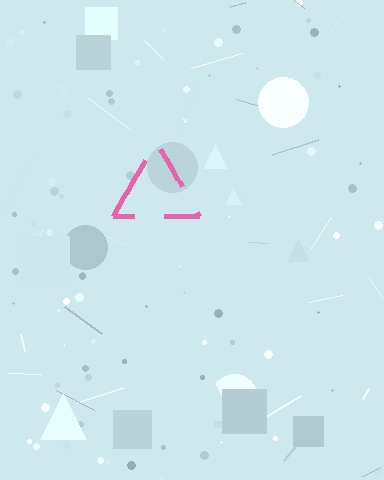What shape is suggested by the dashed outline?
The dashed outline suggests a triangle.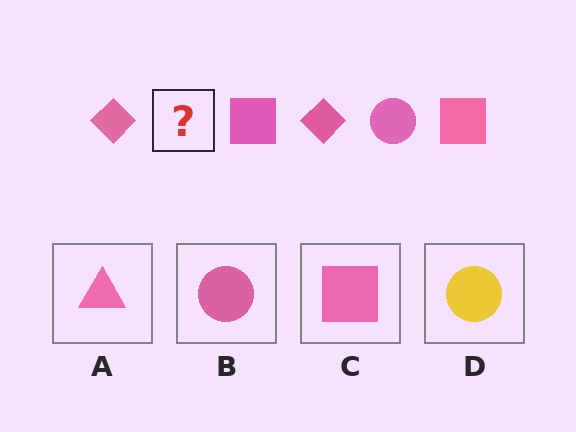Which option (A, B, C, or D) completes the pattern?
B.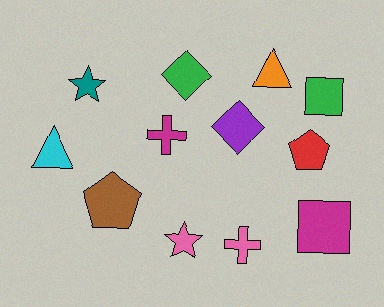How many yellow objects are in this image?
There are no yellow objects.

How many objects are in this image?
There are 12 objects.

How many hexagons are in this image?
There are no hexagons.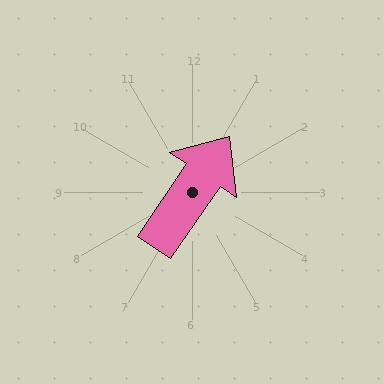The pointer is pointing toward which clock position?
Roughly 1 o'clock.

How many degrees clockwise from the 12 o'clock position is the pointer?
Approximately 34 degrees.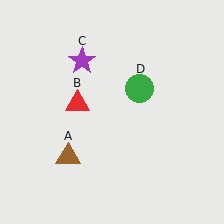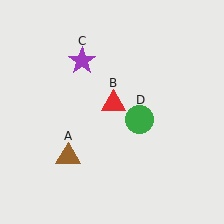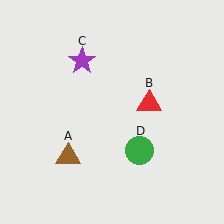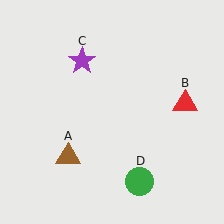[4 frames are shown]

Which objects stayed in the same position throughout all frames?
Brown triangle (object A) and purple star (object C) remained stationary.